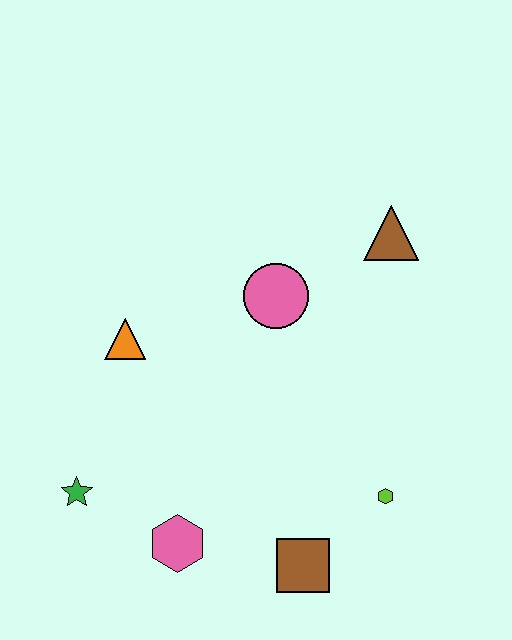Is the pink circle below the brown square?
No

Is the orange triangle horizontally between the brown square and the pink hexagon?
No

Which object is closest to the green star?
The pink hexagon is closest to the green star.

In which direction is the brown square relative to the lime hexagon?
The brown square is to the left of the lime hexagon.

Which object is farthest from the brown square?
The brown triangle is farthest from the brown square.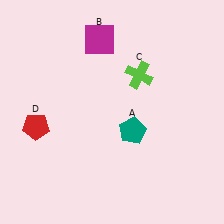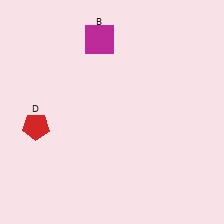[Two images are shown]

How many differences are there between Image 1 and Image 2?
There are 2 differences between the two images.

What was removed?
The teal pentagon (A), the lime cross (C) were removed in Image 2.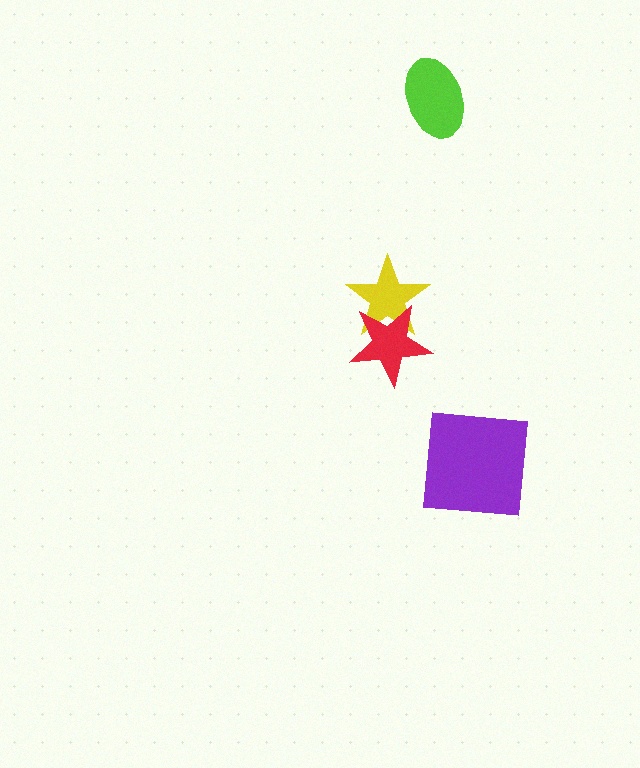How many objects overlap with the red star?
1 object overlaps with the red star.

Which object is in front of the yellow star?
The red star is in front of the yellow star.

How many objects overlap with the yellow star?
1 object overlaps with the yellow star.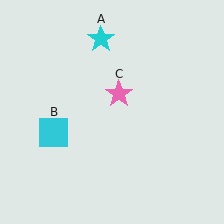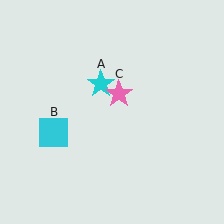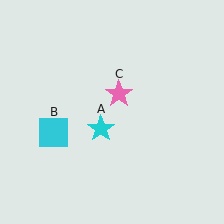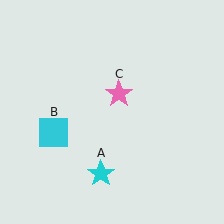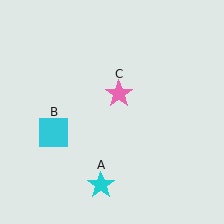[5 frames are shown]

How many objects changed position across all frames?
1 object changed position: cyan star (object A).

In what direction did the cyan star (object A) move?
The cyan star (object A) moved down.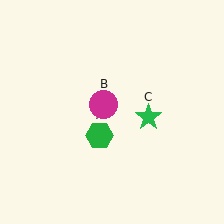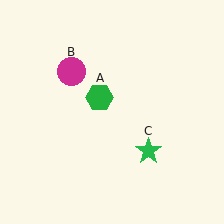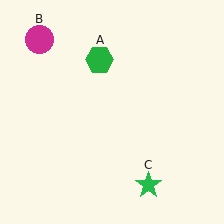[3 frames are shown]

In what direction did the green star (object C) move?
The green star (object C) moved down.